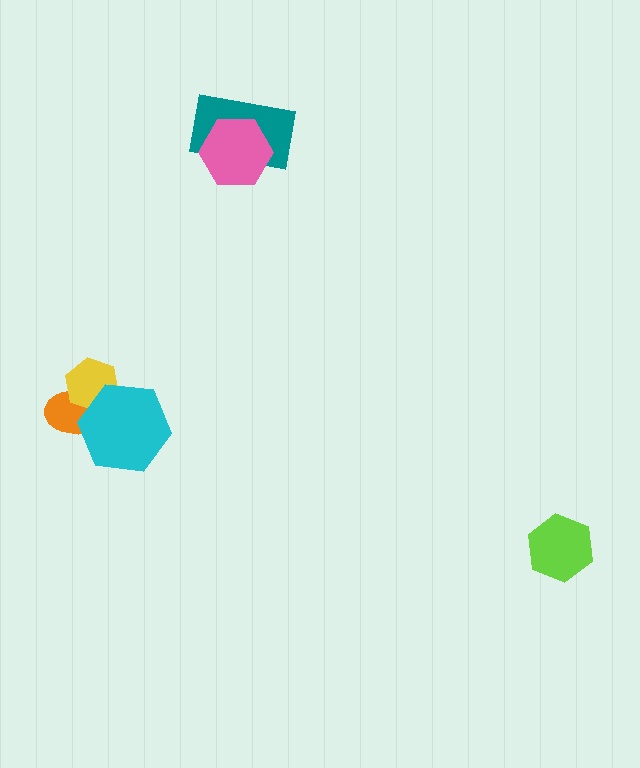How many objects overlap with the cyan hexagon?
2 objects overlap with the cyan hexagon.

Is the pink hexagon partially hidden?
No, no other shape covers it.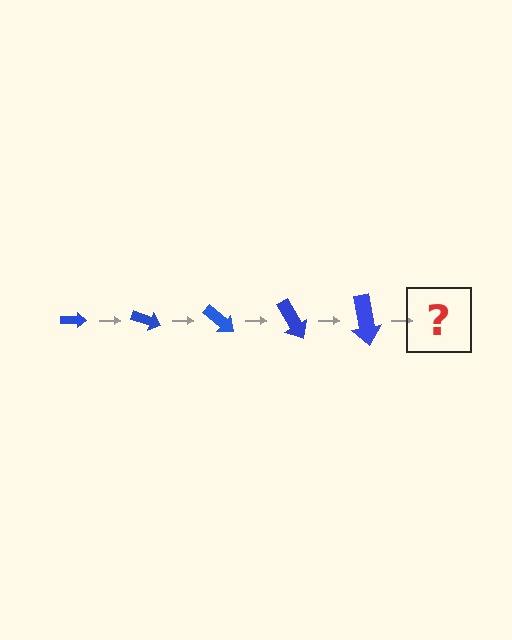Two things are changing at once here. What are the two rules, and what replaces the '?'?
The two rules are that the arrow grows larger each step and it rotates 20 degrees each step. The '?' should be an arrow, larger than the previous one and rotated 100 degrees from the start.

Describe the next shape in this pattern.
It should be an arrow, larger than the previous one and rotated 100 degrees from the start.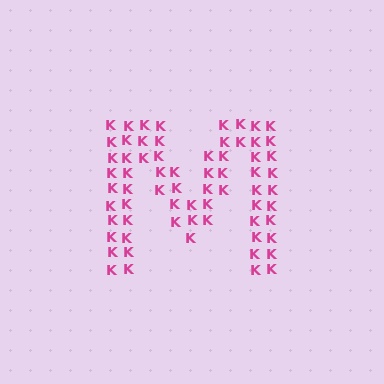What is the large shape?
The large shape is the letter M.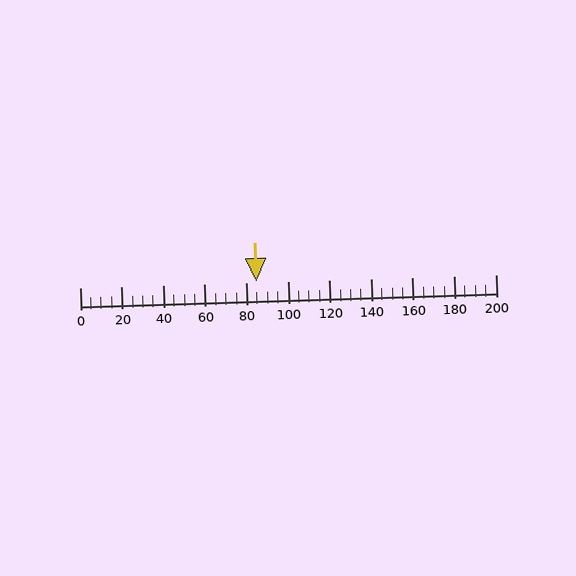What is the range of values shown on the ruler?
The ruler shows values from 0 to 200.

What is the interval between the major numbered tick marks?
The major tick marks are spaced 20 units apart.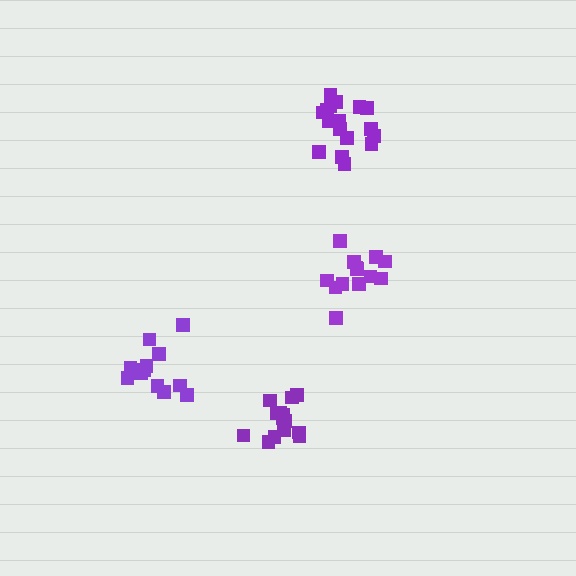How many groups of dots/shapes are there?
There are 4 groups.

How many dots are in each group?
Group 1: 13 dots, Group 2: 14 dots, Group 3: 13 dots, Group 4: 17 dots (57 total).